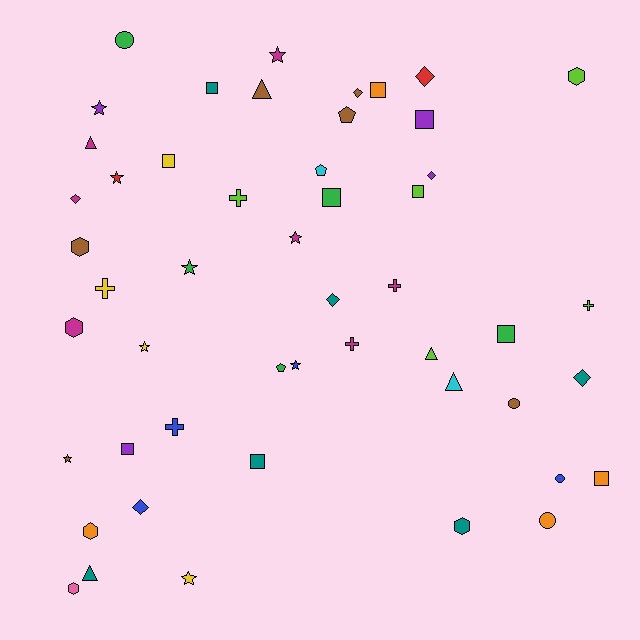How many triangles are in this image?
There are 5 triangles.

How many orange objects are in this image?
There are 4 orange objects.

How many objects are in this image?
There are 50 objects.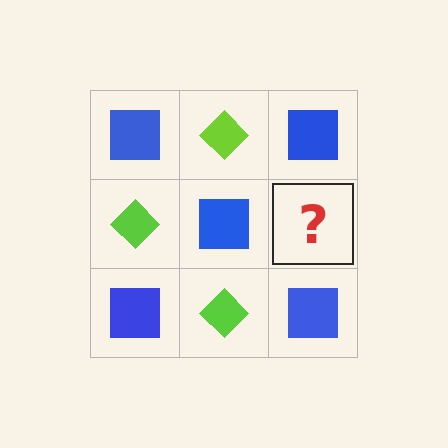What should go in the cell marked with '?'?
The missing cell should contain a lime diamond.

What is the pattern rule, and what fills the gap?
The rule is that it alternates blue square and lime diamond in a checkerboard pattern. The gap should be filled with a lime diamond.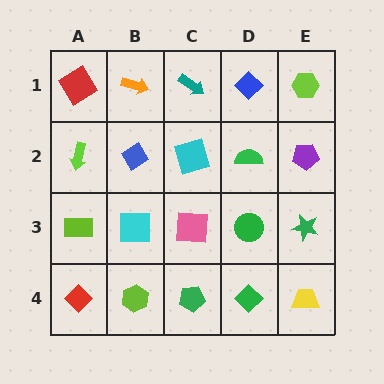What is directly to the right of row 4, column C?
A green diamond.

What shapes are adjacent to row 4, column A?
A lime rectangle (row 3, column A), a lime hexagon (row 4, column B).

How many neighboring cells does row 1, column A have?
2.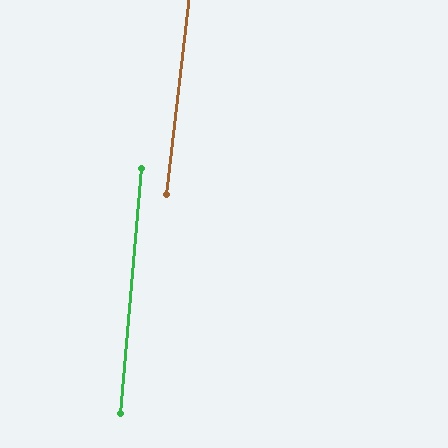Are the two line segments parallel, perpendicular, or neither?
Parallel — their directions differ by only 1.4°.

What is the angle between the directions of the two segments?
Approximately 1 degree.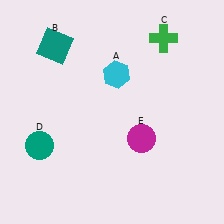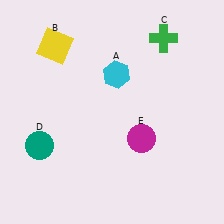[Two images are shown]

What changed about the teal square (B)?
In Image 1, B is teal. In Image 2, it changed to yellow.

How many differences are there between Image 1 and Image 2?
There is 1 difference between the two images.